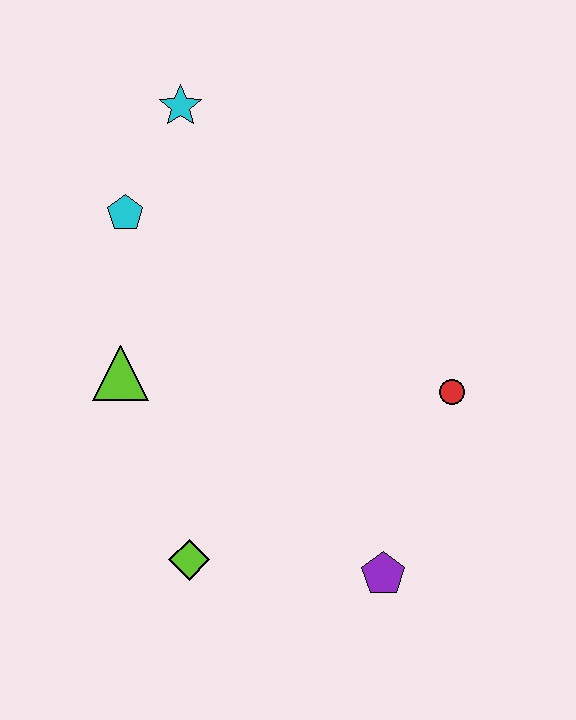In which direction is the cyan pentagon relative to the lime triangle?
The cyan pentagon is above the lime triangle.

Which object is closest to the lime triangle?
The cyan pentagon is closest to the lime triangle.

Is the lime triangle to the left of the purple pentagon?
Yes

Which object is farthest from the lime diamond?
The cyan star is farthest from the lime diamond.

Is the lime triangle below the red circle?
No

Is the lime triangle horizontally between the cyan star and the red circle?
No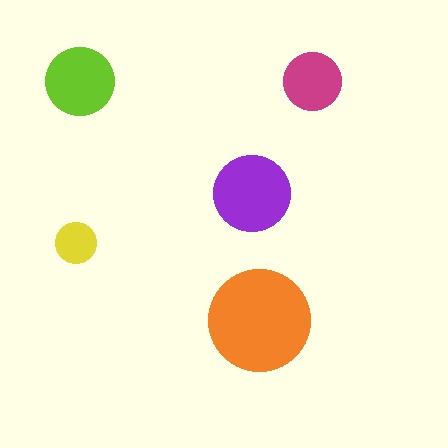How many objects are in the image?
There are 5 objects in the image.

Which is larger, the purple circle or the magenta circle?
The purple one.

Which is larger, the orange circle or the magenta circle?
The orange one.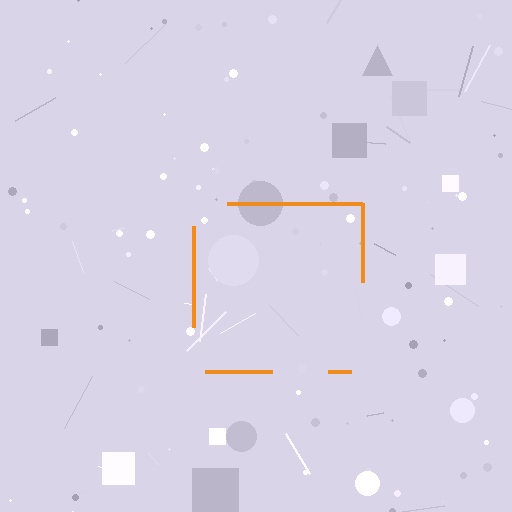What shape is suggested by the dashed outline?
The dashed outline suggests a square.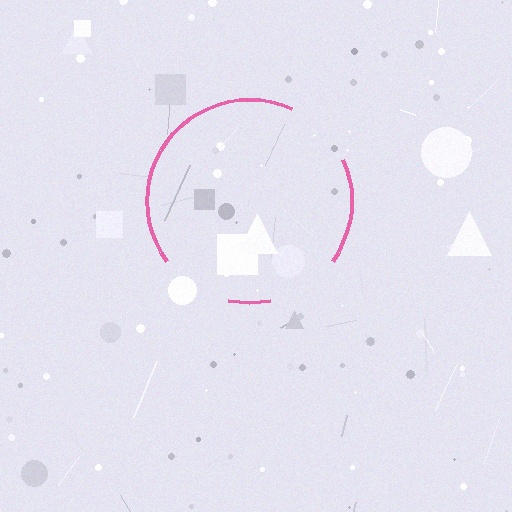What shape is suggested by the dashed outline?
The dashed outline suggests a circle.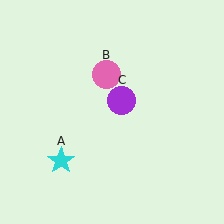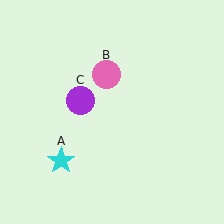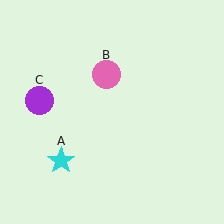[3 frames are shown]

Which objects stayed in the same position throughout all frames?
Cyan star (object A) and pink circle (object B) remained stationary.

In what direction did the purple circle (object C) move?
The purple circle (object C) moved left.